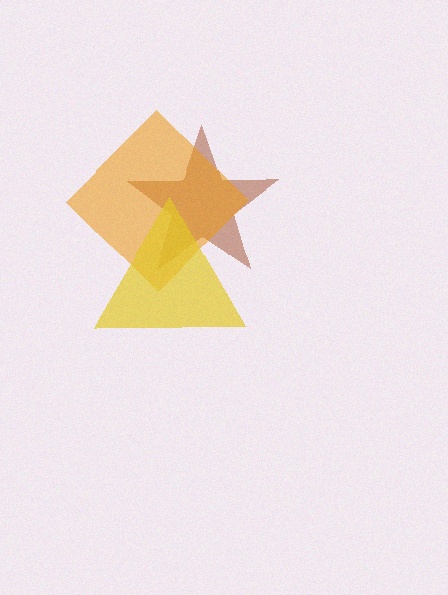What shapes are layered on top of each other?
The layered shapes are: a brown star, an orange diamond, a yellow triangle.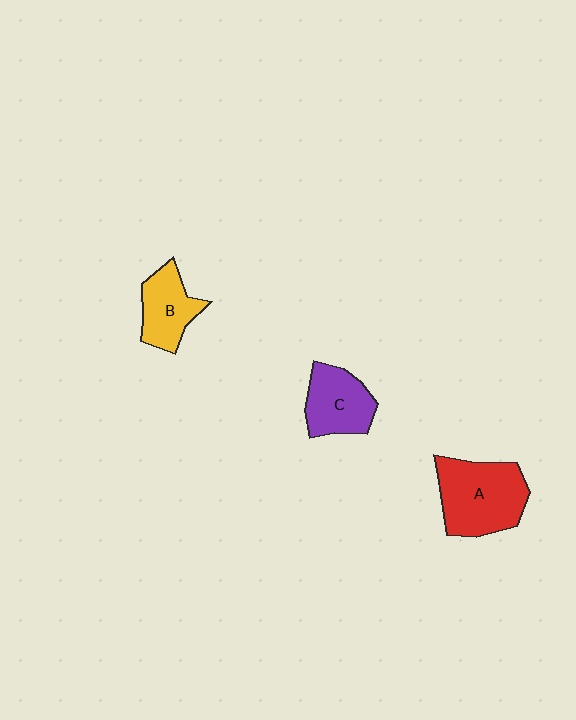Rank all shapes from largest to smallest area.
From largest to smallest: A (red), C (purple), B (yellow).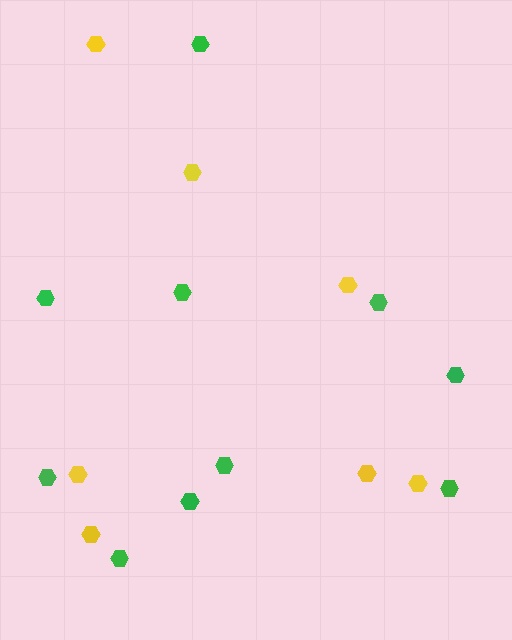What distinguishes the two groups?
There are 2 groups: one group of yellow hexagons (7) and one group of green hexagons (10).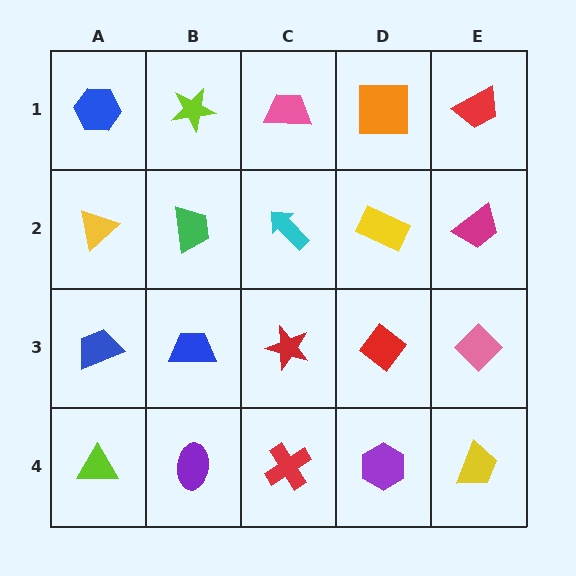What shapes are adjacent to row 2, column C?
A pink trapezoid (row 1, column C), a red star (row 3, column C), a green trapezoid (row 2, column B), a yellow rectangle (row 2, column D).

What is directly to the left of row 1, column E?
An orange square.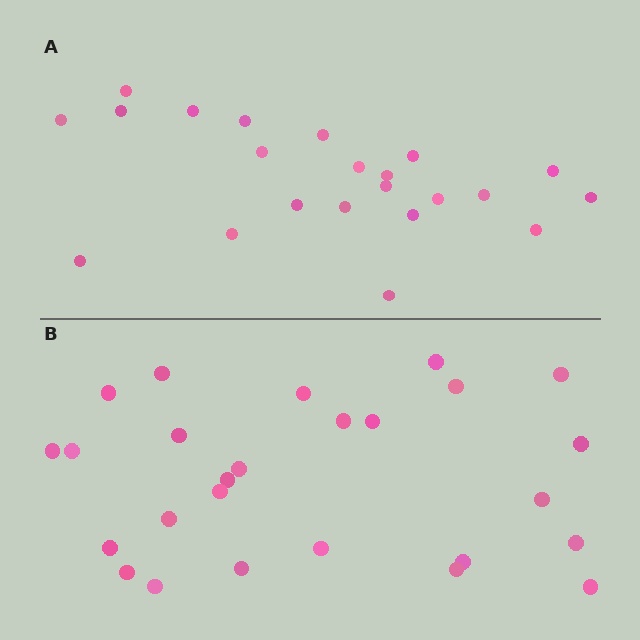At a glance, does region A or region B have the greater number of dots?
Region B (the bottom region) has more dots.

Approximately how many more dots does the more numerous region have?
Region B has about 4 more dots than region A.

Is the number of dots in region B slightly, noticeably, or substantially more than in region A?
Region B has only slightly more — the two regions are fairly close. The ratio is roughly 1.2 to 1.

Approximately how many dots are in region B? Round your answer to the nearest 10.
About 30 dots. (The exact count is 26, which rounds to 30.)